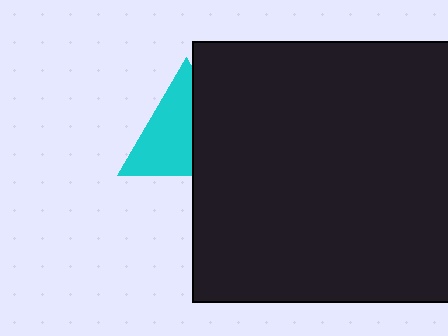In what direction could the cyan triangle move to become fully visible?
The cyan triangle could move left. That would shift it out from behind the black square entirely.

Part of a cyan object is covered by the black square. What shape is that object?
It is a triangle.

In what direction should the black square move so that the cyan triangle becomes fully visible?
The black square should move right. That is the shortest direction to clear the overlap and leave the cyan triangle fully visible.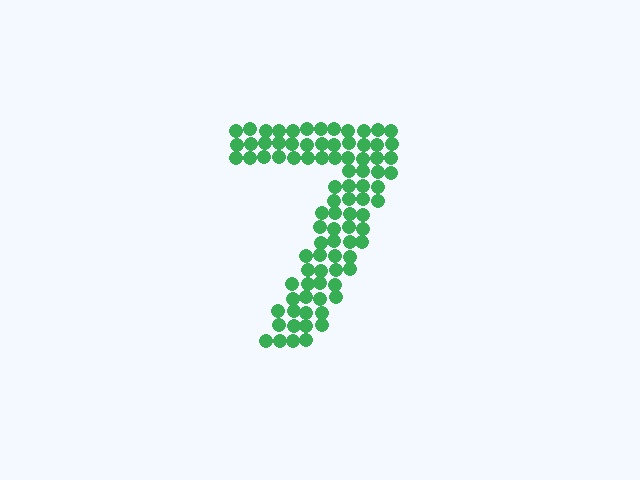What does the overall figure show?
The overall figure shows the digit 7.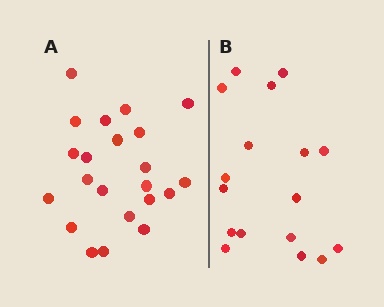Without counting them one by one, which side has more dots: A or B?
Region A (the left region) has more dots.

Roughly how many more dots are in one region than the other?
Region A has about 5 more dots than region B.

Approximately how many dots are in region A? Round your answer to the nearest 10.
About 20 dots. (The exact count is 22, which rounds to 20.)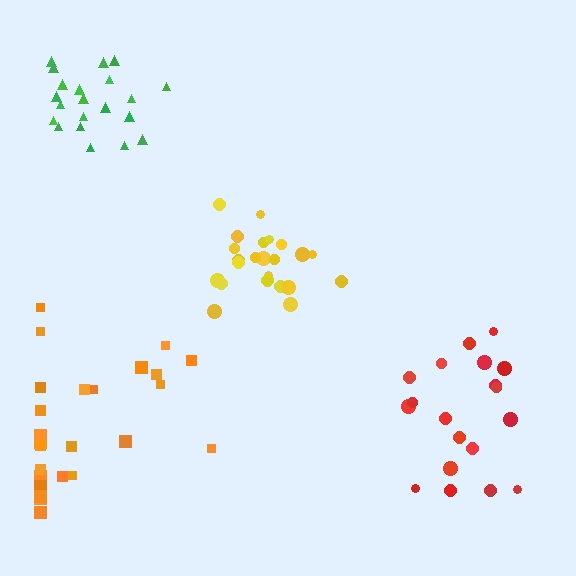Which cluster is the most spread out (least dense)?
Orange.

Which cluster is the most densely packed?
Green.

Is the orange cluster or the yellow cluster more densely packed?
Yellow.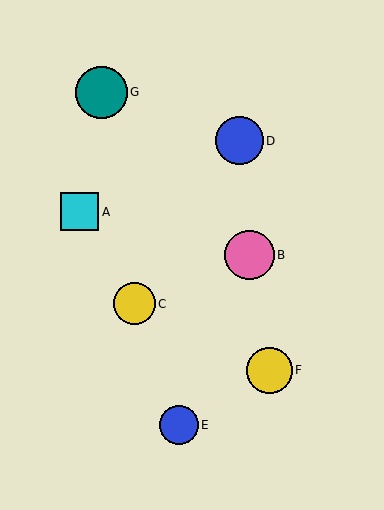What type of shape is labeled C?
Shape C is a yellow circle.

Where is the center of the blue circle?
The center of the blue circle is at (239, 141).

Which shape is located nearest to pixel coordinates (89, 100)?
The teal circle (labeled G) at (102, 92) is nearest to that location.